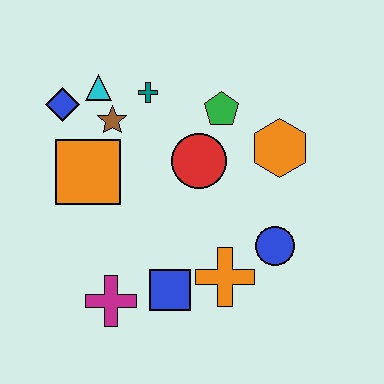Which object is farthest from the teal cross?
The magenta cross is farthest from the teal cross.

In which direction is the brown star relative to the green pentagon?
The brown star is to the left of the green pentagon.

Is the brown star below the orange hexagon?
No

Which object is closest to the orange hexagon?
The green pentagon is closest to the orange hexagon.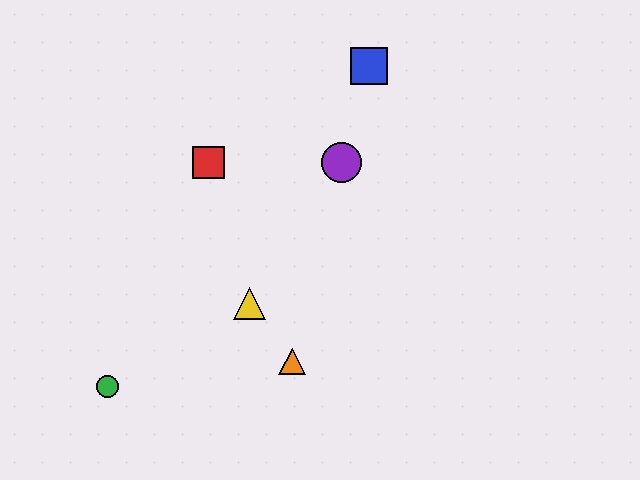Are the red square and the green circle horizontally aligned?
No, the red square is at y≈162 and the green circle is at y≈386.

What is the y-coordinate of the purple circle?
The purple circle is at y≈162.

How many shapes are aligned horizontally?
2 shapes (the red square, the purple circle) are aligned horizontally.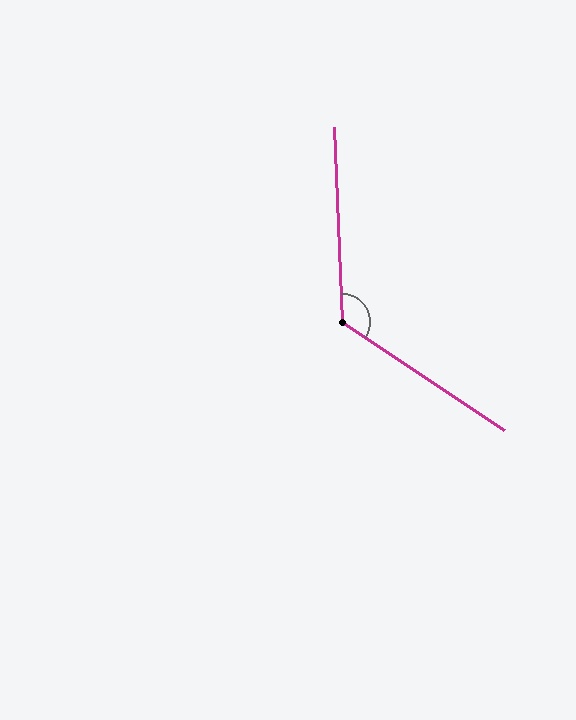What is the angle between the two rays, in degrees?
Approximately 126 degrees.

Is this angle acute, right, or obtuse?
It is obtuse.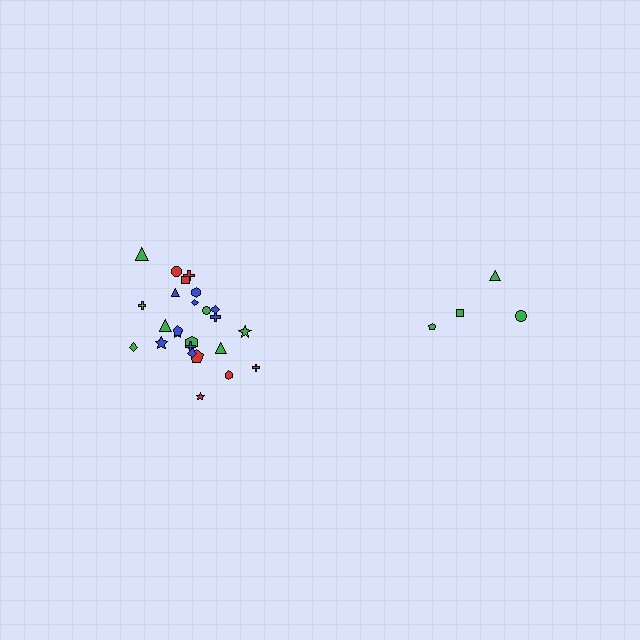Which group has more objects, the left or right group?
The left group.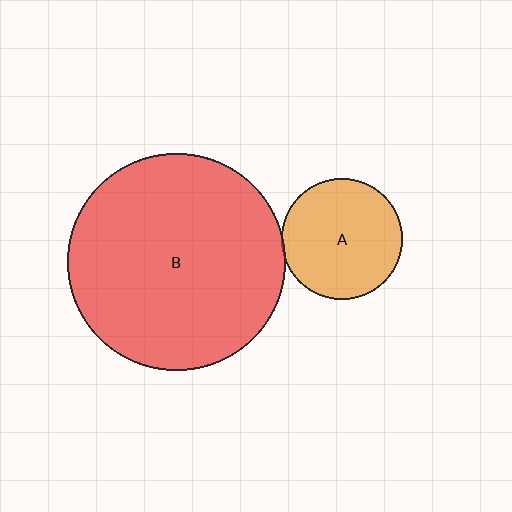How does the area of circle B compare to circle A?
Approximately 3.2 times.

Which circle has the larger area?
Circle B (red).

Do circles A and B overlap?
Yes.